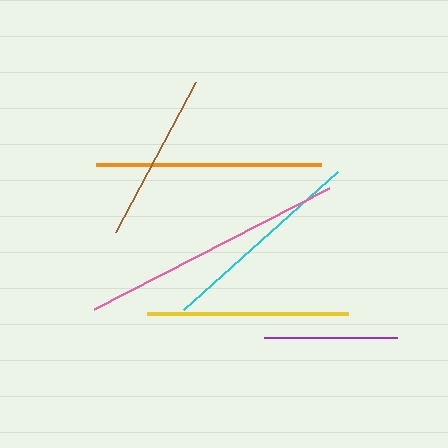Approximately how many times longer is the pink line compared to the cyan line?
The pink line is approximately 1.3 times the length of the cyan line.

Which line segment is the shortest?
The purple line is the shortest at approximately 133 pixels.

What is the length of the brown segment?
The brown segment is approximately 170 pixels long.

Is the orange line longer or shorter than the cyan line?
The orange line is longer than the cyan line.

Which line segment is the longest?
The pink line is the longest at approximately 264 pixels.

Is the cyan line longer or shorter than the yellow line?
The cyan line is longer than the yellow line.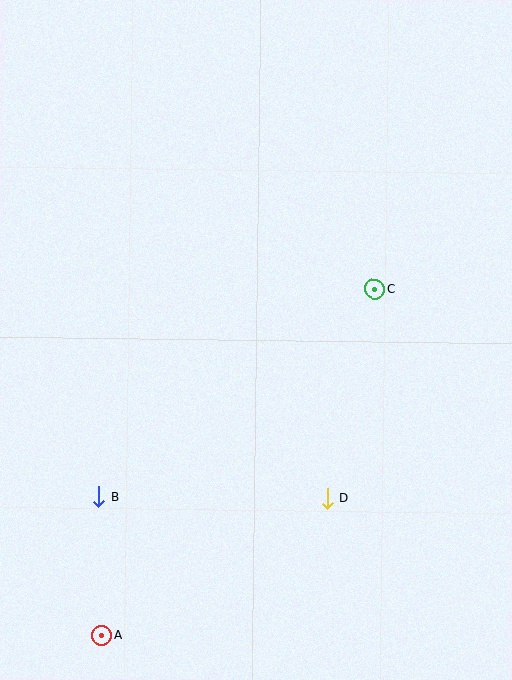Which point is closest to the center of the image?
Point C at (374, 289) is closest to the center.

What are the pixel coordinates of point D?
Point D is at (327, 498).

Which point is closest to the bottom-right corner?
Point D is closest to the bottom-right corner.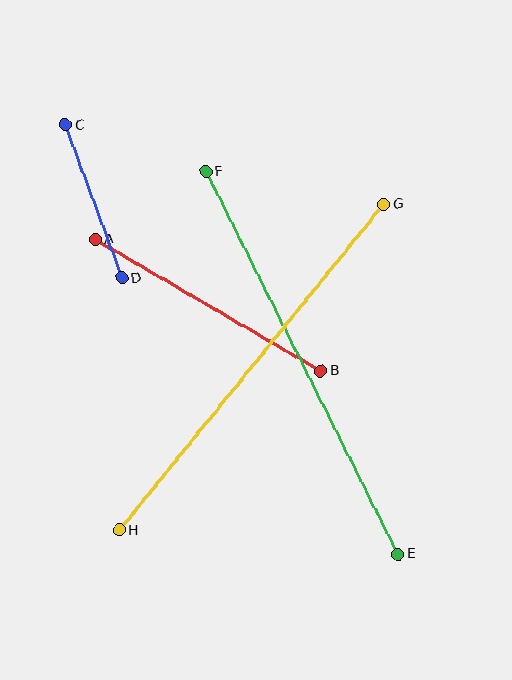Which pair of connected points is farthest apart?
Points E and F are farthest apart.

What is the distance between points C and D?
The distance is approximately 163 pixels.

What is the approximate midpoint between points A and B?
The midpoint is at approximately (208, 305) pixels.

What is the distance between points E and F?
The distance is approximately 428 pixels.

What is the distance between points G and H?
The distance is approximately 420 pixels.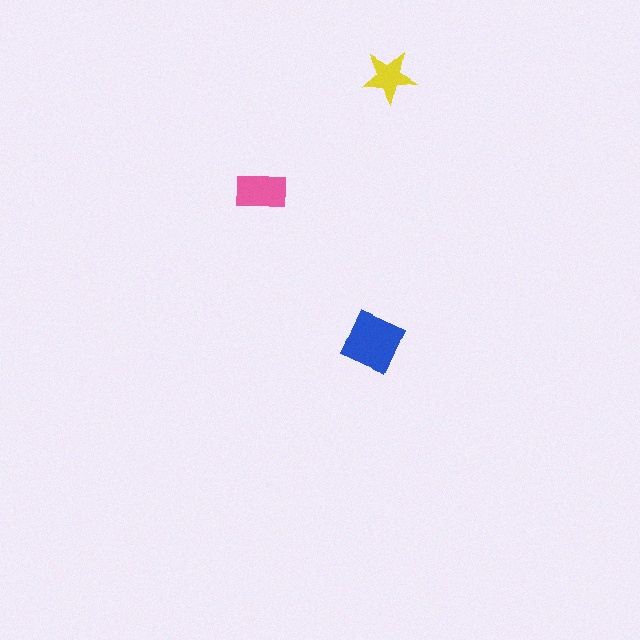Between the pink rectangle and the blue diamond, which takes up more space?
The blue diamond.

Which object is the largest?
The blue diamond.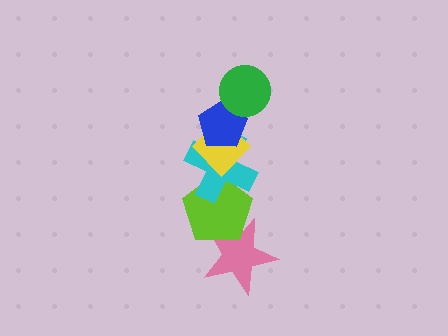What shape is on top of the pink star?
The lime pentagon is on top of the pink star.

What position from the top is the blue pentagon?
The blue pentagon is 2nd from the top.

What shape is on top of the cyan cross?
The yellow diamond is on top of the cyan cross.